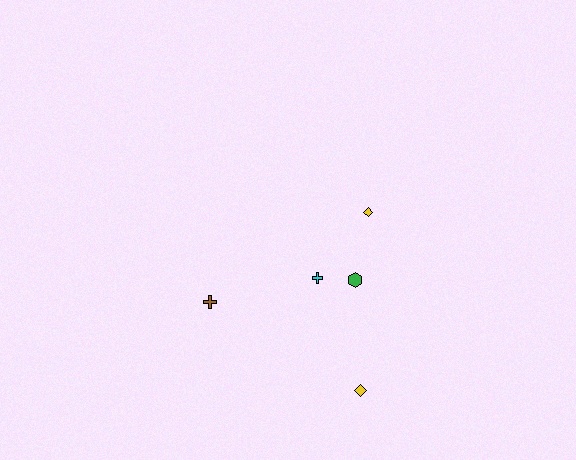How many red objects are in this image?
There are no red objects.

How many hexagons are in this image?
There is 1 hexagon.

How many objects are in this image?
There are 5 objects.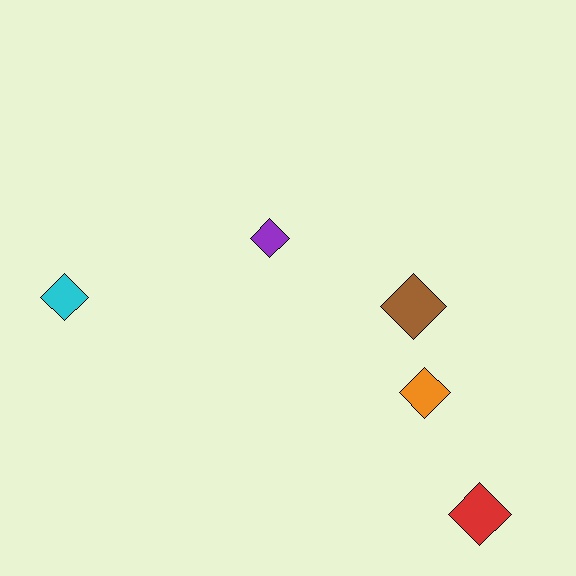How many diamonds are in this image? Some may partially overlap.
There are 5 diamonds.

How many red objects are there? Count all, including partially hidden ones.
There is 1 red object.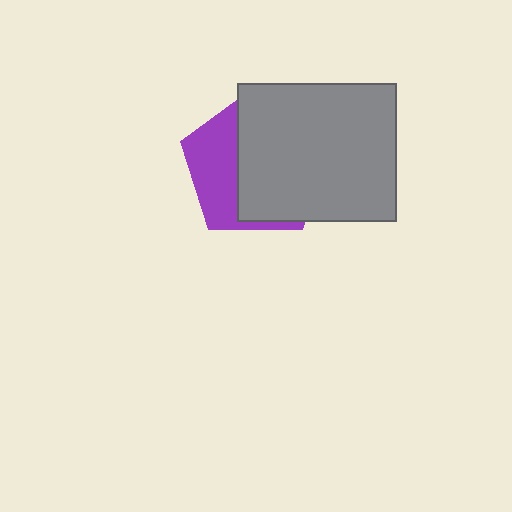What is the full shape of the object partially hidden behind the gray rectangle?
The partially hidden object is a purple pentagon.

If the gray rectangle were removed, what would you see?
You would see the complete purple pentagon.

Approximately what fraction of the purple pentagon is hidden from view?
Roughly 63% of the purple pentagon is hidden behind the gray rectangle.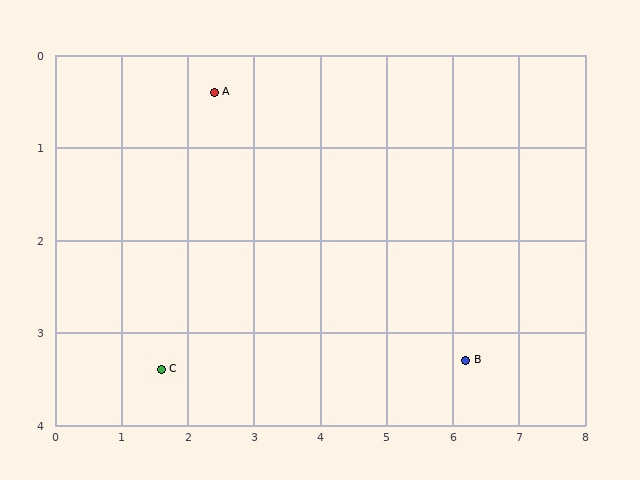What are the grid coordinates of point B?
Point B is at approximately (6.2, 3.3).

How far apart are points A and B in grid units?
Points A and B are about 4.8 grid units apart.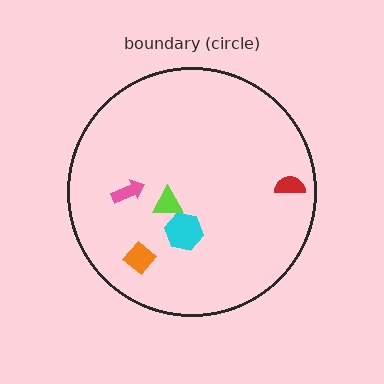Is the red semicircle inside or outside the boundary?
Inside.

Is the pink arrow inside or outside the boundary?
Inside.